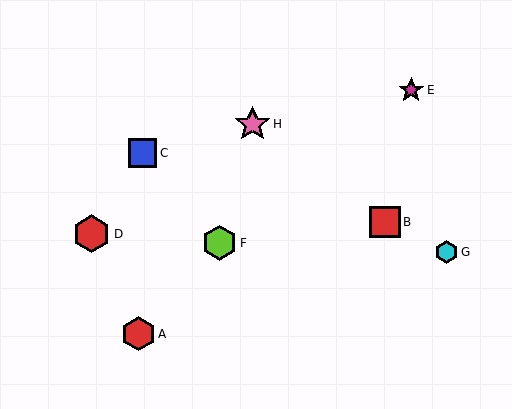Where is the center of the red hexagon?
The center of the red hexagon is at (92, 234).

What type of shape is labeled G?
Shape G is a cyan hexagon.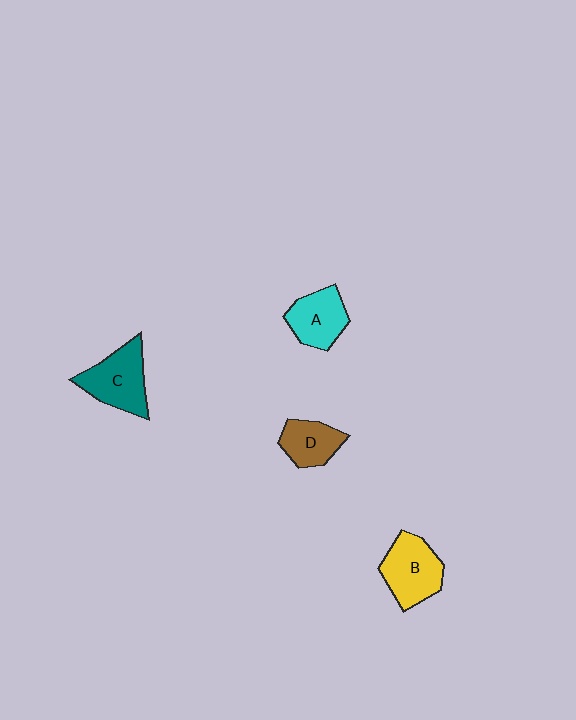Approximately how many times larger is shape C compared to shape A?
Approximately 1.2 times.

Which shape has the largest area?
Shape C (teal).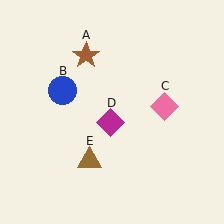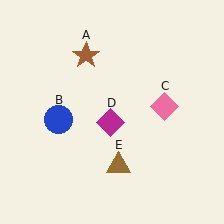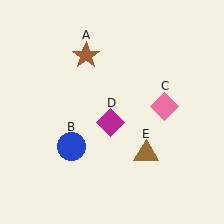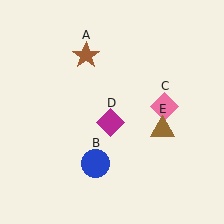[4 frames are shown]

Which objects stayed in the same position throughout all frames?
Brown star (object A) and pink diamond (object C) and magenta diamond (object D) remained stationary.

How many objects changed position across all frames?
2 objects changed position: blue circle (object B), brown triangle (object E).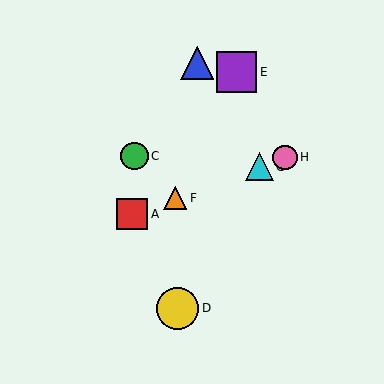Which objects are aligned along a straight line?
Objects A, F, G, H are aligned along a straight line.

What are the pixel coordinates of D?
Object D is at (178, 308).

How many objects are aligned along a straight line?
4 objects (A, F, G, H) are aligned along a straight line.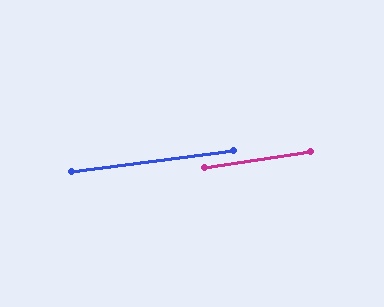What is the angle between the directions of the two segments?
Approximately 1 degree.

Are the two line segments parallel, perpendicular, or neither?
Parallel — their directions differ by only 0.6°.